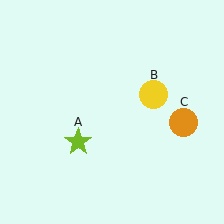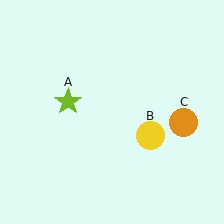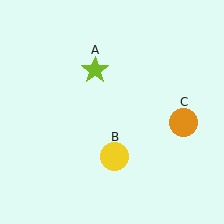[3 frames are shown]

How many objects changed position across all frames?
2 objects changed position: lime star (object A), yellow circle (object B).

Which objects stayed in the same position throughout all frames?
Orange circle (object C) remained stationary.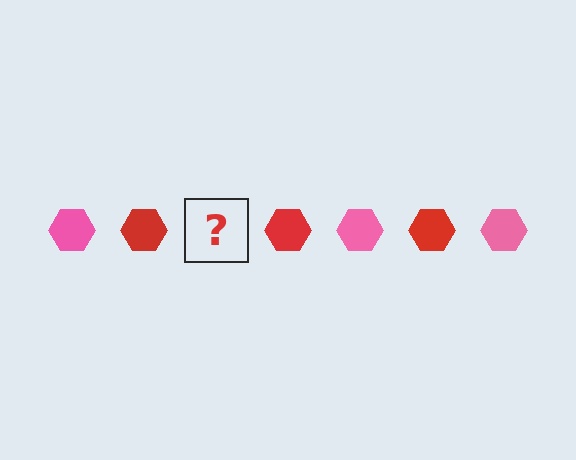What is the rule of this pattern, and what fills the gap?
The rule is that the pattern cycles through pink, red hexagons. The gap should be filled with a pink hexagon.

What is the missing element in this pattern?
The missing element is a pink hexagon.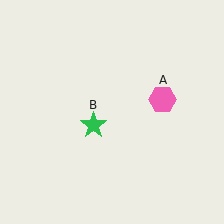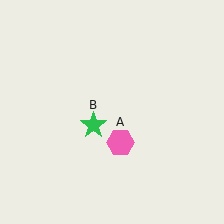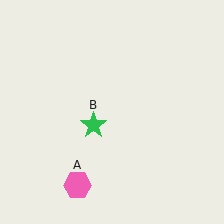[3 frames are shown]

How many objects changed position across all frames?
1 object changed position: pink hexagon (object A).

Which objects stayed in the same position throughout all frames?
Green star (object B) remained stationary.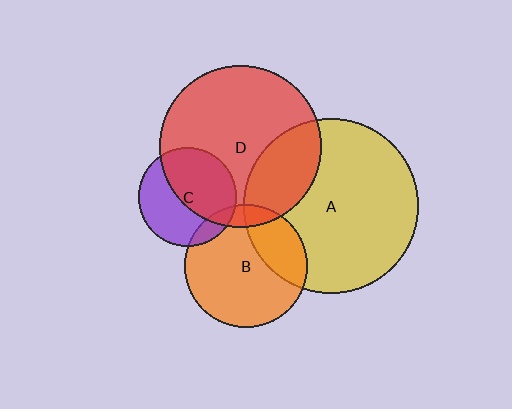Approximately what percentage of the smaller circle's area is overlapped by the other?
Approximately 10%.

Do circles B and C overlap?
Yes.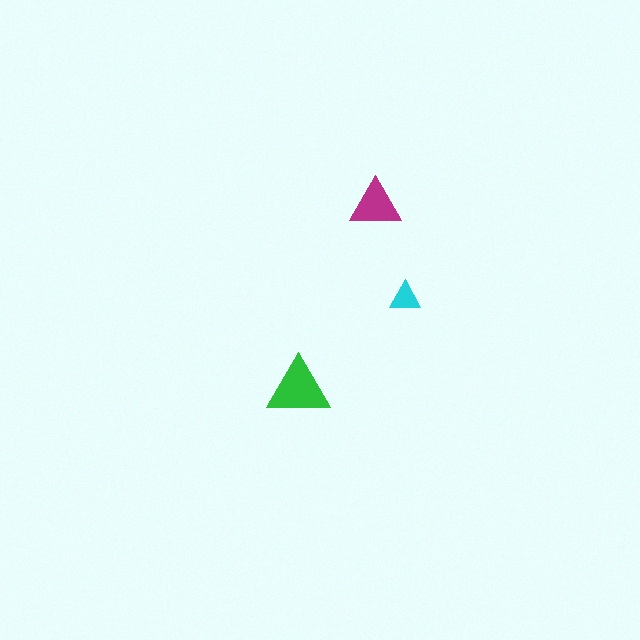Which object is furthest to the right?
The cyan triangle is rightmost.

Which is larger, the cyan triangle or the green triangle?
The green one.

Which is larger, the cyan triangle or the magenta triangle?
The magenta one.